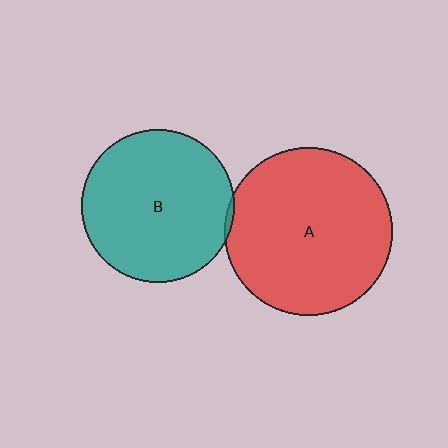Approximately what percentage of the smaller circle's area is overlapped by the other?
Approximately 5%.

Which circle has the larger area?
Circle A (red).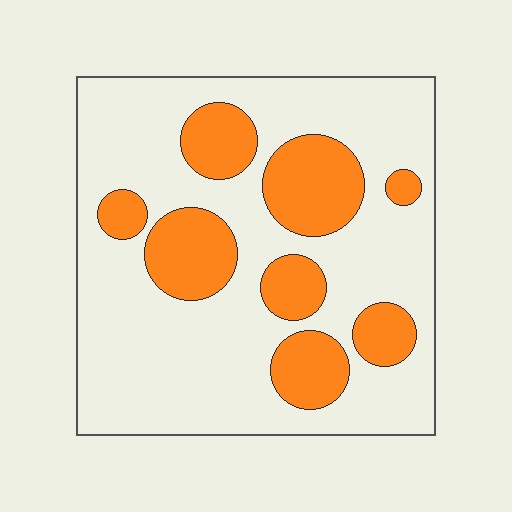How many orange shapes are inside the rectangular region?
8.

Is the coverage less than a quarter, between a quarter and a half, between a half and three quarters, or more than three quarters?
Between a quarter and a half.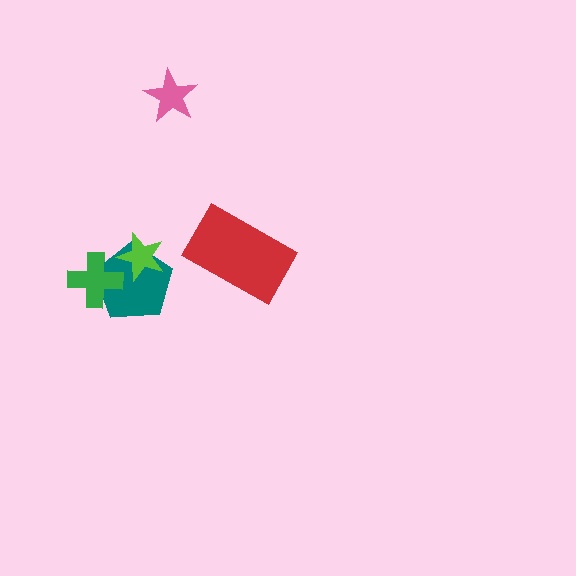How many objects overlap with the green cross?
1 object overlaps with the green cross.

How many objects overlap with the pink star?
0 objects overlap with the pink star.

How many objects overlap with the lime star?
1 object overlaps with the lime star.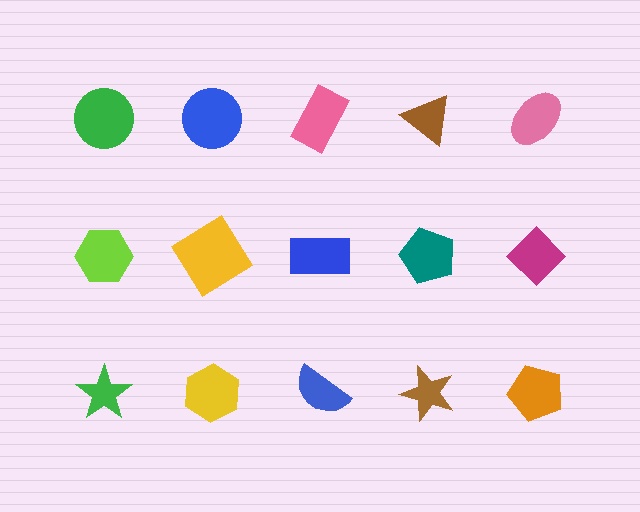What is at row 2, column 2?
A yellow diamond.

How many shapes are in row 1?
5 shapes.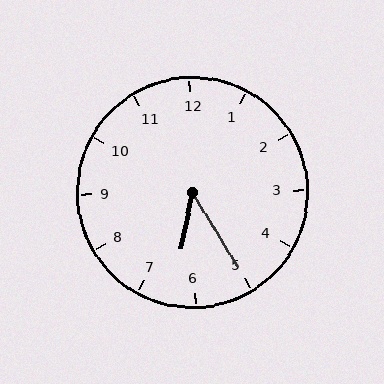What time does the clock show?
6:25.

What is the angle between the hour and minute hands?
Approximately 42 degrees.